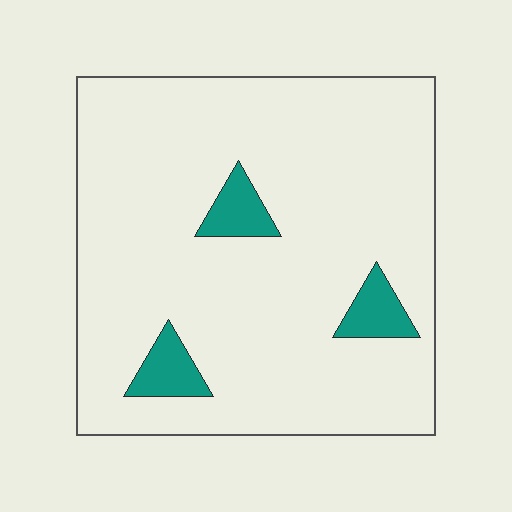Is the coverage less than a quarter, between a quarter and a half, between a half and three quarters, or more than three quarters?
Less than a quarter.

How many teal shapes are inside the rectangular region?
3.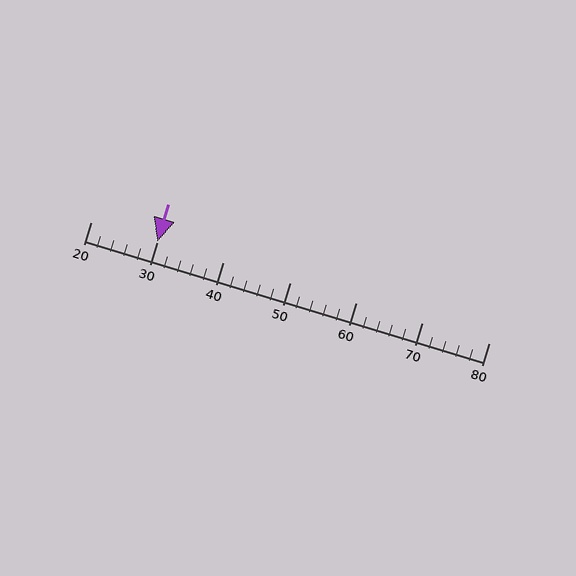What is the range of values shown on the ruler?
The ruler shows values from 20 to 80.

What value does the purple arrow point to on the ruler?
The purple arrow points to approximately 30.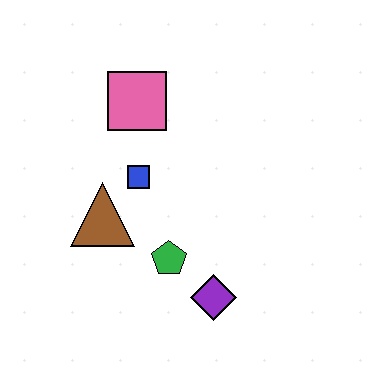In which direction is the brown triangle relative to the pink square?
The brown triangle is below the pink square.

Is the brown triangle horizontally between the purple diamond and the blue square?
No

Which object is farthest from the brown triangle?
The purple diamond is farthest from the brown triangle.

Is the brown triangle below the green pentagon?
No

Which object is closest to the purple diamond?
The green pentagon is closest to the purple diamond.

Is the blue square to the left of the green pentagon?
Yes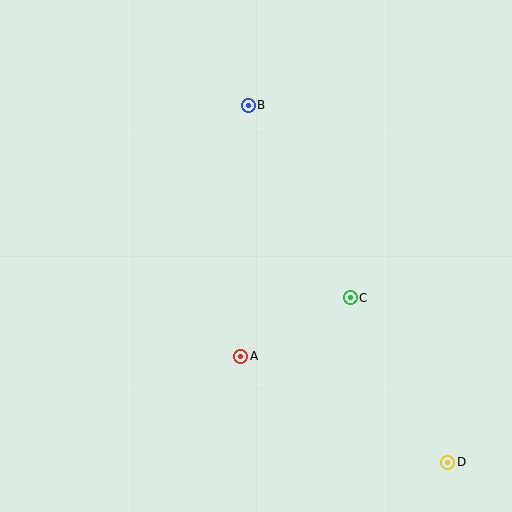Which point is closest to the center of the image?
Point A at (241, 356) is closest to the center.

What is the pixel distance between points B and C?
The distance between B and C is 218 pixels.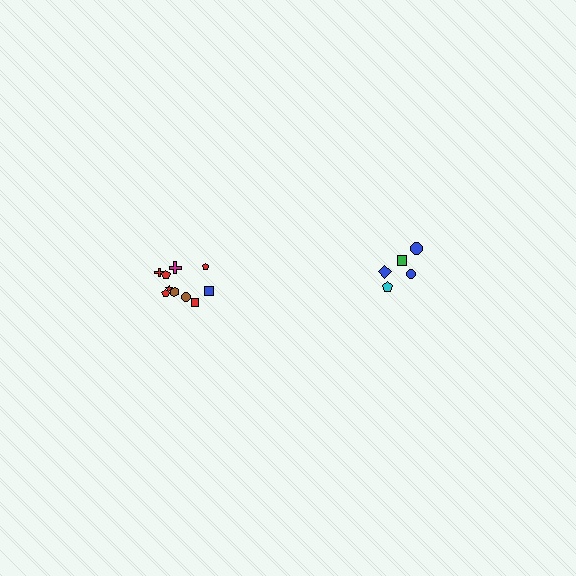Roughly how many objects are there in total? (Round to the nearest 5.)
Roughly 15 objects in total.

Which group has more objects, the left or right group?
The left group.